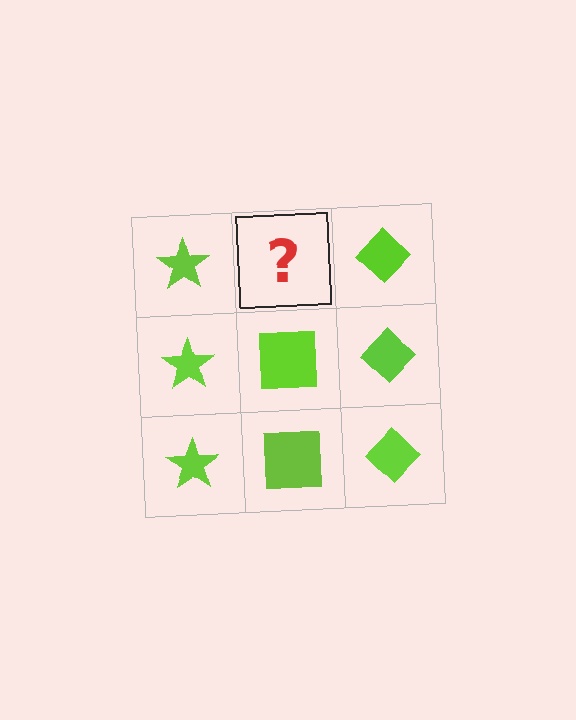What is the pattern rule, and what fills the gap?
The rule is that each column has a consistent shape. The gap should be filled with a lime square.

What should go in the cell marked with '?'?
The missing cell should contain a lime square.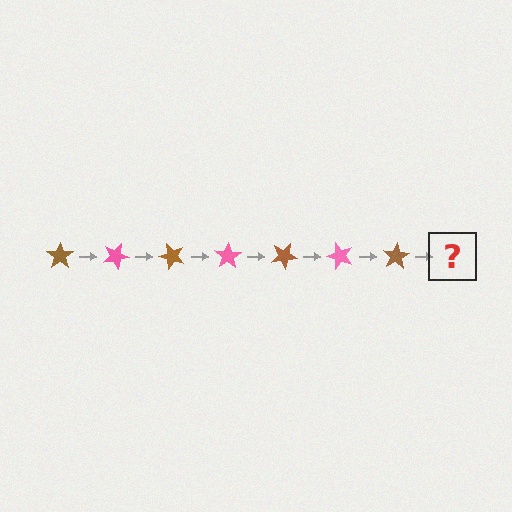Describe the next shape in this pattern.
It should be a pink star, rotated 175 degrees from the start.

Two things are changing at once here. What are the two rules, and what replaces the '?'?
The two rules are that it rotates 25 degrees each step and the color cycles through brown and pink. The '?' should be a pink star, rotated 175 degrees from the start.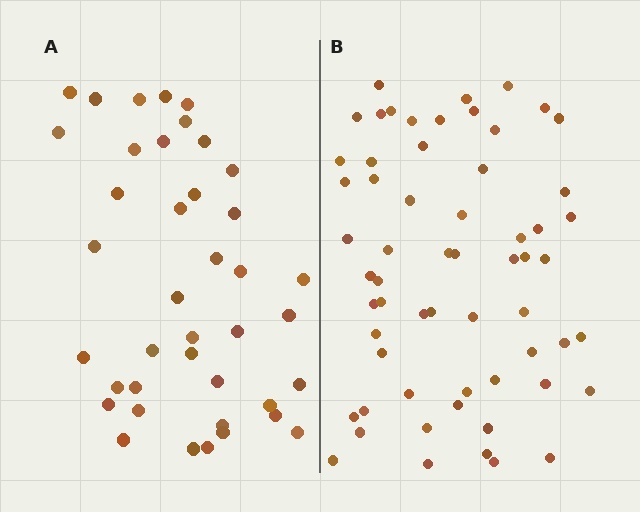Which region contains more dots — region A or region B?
Region B (the right region) has more dots.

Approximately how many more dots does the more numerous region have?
Region B has approximately 20 more dots than region A.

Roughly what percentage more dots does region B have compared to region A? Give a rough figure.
About 50% more.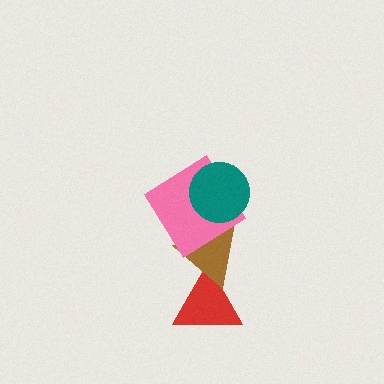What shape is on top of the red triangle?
The brown triangle is on top of the red triangle.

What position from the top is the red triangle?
The red triangle is 4th from the top.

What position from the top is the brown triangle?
The brown triangle is 3rd from the top.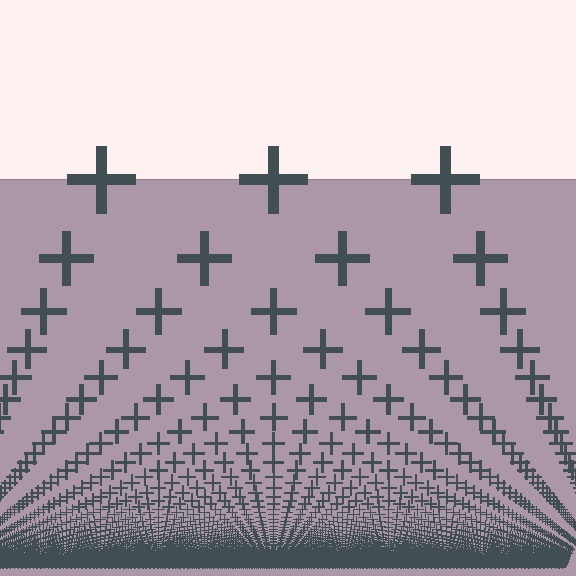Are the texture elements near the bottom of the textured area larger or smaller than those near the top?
Smaller. The gradient is inverted — elements near the bottom are smaller and denser.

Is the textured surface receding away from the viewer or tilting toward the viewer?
The surface appears to tilt toward the viewer. Texture elements get larger and sparser toward the top.